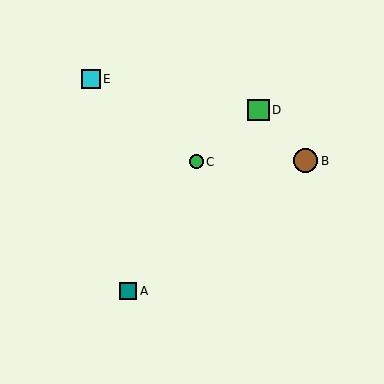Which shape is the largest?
The brown circle (labeled B) is the largest.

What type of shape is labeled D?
Shape D is a green square.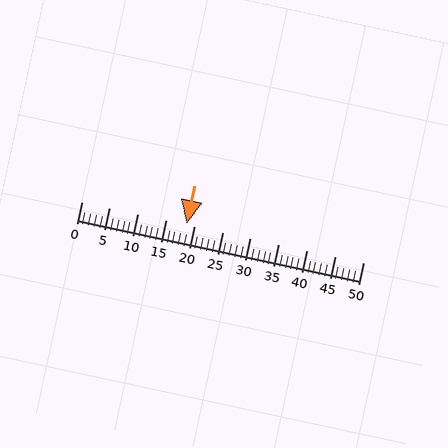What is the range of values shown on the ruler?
The ruler shows values from 0 to 50.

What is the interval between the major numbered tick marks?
The major tick marks are spaced 5 units apart.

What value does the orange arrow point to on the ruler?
The orange arrow points to approximately 19.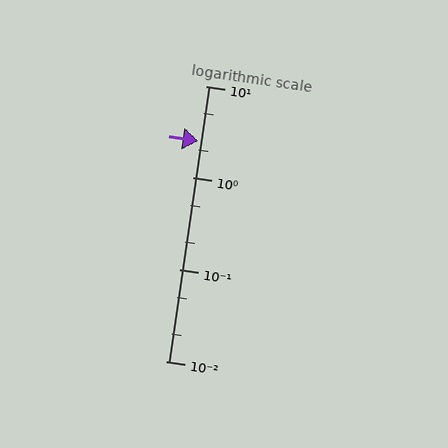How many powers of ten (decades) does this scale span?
The scale spans 3 decades, from 0.01 to 10.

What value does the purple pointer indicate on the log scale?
The pointer indicates approximately 2.5.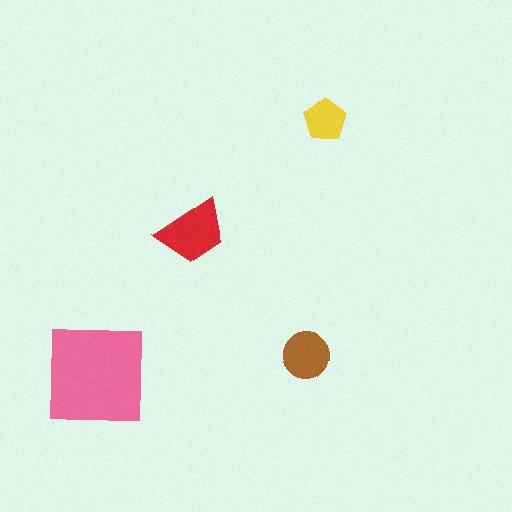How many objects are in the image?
There are 4 objects in the image.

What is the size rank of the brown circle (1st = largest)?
3rd.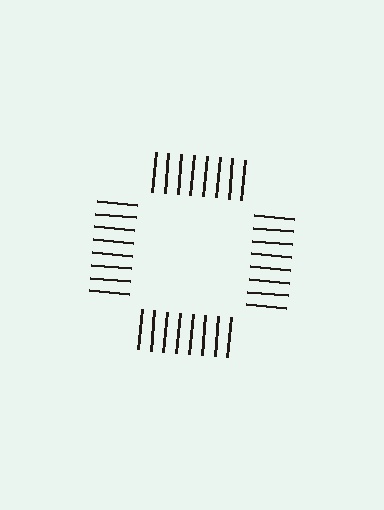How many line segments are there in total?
32 — 8 along each of the 4 edges.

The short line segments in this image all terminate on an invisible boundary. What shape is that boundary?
An illusory square — the line segments terminate on its edges but no continuous stroke is drawn.